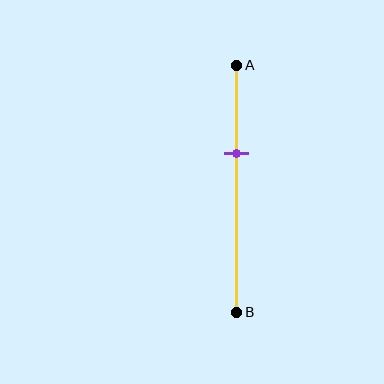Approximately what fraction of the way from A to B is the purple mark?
The purple mark is approximately 35% of the way from A to B.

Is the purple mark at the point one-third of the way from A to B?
Yes, the mark is approximately at the one-third point.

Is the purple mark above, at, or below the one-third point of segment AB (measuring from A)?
The purple mark is approximately at the one-third point of segment AB.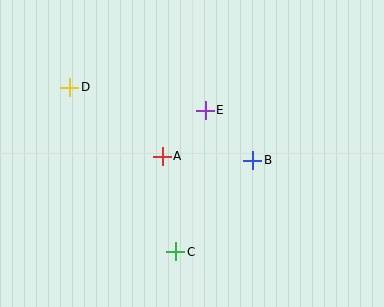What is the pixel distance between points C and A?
The distance between C and A is 97 pixels.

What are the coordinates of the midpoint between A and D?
The midpoint between A and D is at (116, 122).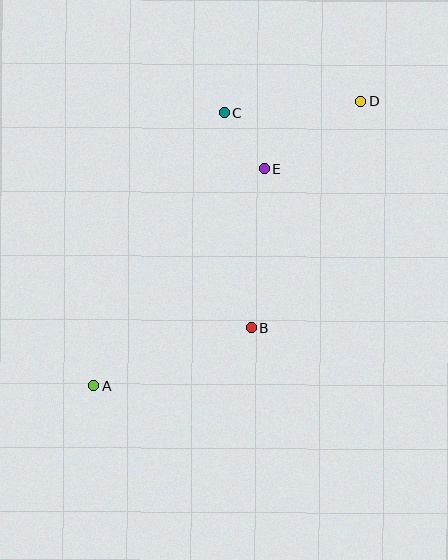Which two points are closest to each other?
Points C and E are closest to each other.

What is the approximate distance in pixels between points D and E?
The distance between D and E is approximately 118 pixels.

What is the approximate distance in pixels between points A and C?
The distance between A and C is approximately 303 pixels.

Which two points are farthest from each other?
Points A and D are farthest from each other.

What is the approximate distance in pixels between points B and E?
The distance between B and E is approximately 160 pixels.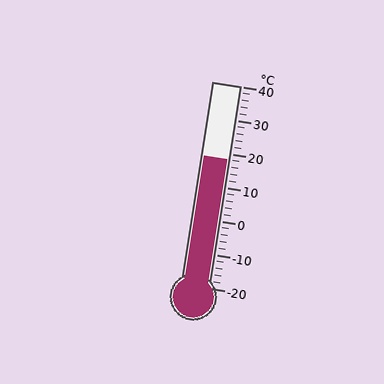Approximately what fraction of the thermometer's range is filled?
The thermometer is filled to approximately 65% of its range.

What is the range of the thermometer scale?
The thermometer scale ranges from -20°C to 40°C.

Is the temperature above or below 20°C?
The temperature is below 20°C.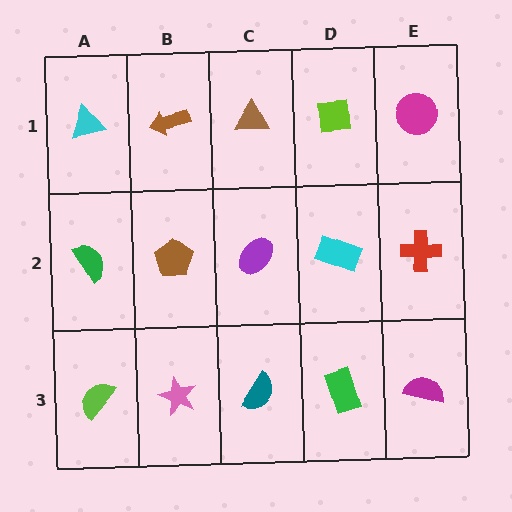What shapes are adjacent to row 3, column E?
A red cross (row 2, column E), a green rectangle (row 3, column D).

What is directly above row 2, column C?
A brown triangle.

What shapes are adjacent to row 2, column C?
A brown triangle (row 1, column C), a teal semicircle (row 3, column C), a brown pentagon (row 2, column B), a cyan rectangle (row 2, column D).